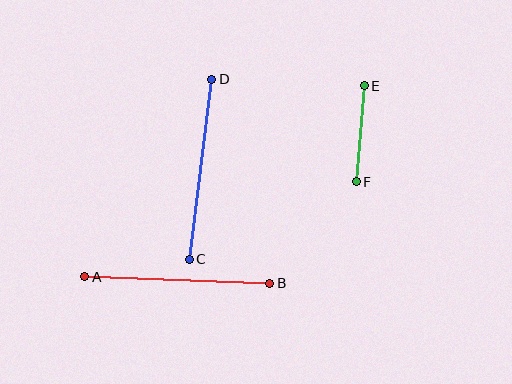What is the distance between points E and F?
The distance is approximately 96 pixels.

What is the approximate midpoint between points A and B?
The midpoint is at approximately (177, 280) pixels.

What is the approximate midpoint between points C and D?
The midpoint is at approximately (201, 169) pixels.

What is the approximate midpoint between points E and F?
The midpoint is at approximately (360, 134) pixels.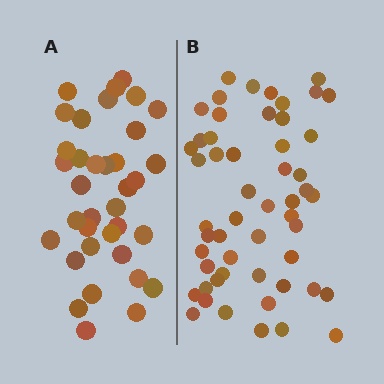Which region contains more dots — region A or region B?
Region B (the right region) has more dots.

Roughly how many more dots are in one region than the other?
Region B has approximately 15 more dots than region A.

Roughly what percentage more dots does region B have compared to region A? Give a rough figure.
About 45% more.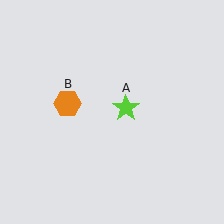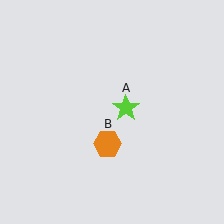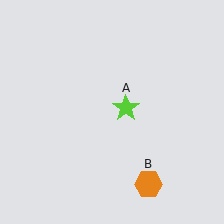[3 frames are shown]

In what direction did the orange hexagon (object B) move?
The orange hexagon (object B) moved down and to the right.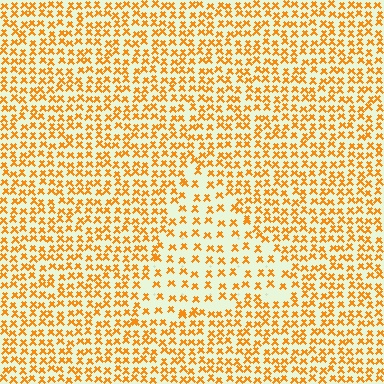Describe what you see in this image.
The image contains small orange elements arranged at two different densities. A triangle-shaped region is visible where the elements are less densely packed than the surrounding area.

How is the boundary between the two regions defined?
The boundary is defined by a change in element density (approximately 1.8x ratio). All elements are the same color, size, and shape.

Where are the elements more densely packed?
The elements are more densely packed outside the triangle boundary.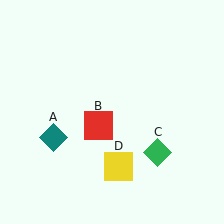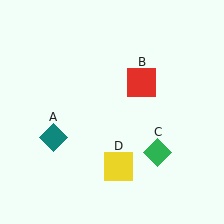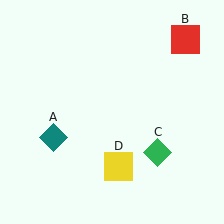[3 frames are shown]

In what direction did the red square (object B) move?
The red square (object B) moved up and to the right.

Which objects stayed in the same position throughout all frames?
Teal diamond (object A) and green diamond (object C) and yellow square (object D) remained stationary.